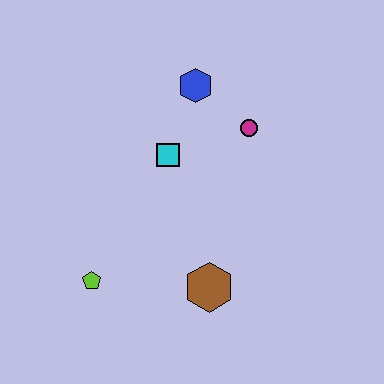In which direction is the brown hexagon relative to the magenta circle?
The brown hexagon is below the magenta circle.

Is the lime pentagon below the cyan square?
Yes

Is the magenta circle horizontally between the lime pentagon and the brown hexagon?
No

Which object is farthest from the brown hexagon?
The blue hexagon is farthest from the brown hexagon.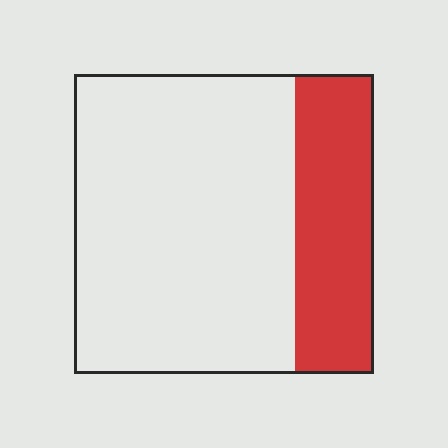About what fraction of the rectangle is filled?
About one quarter (1/4).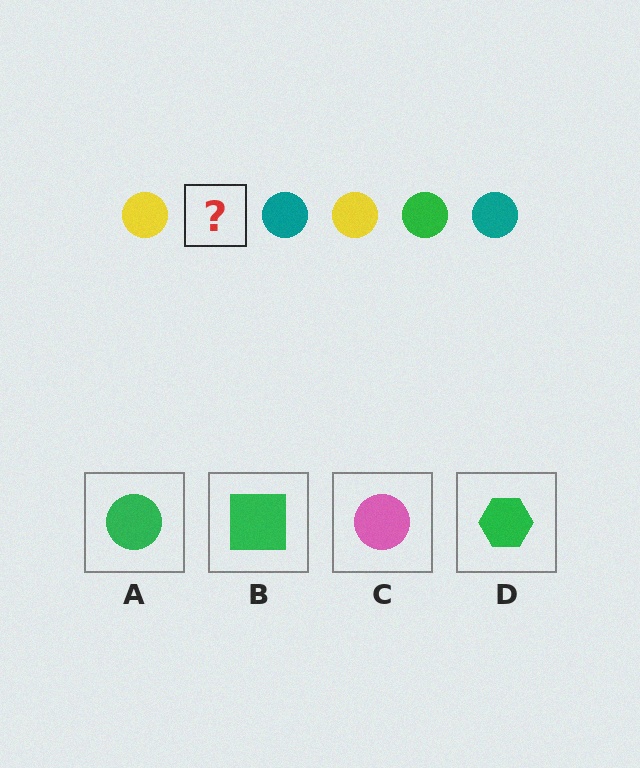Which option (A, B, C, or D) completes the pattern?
A.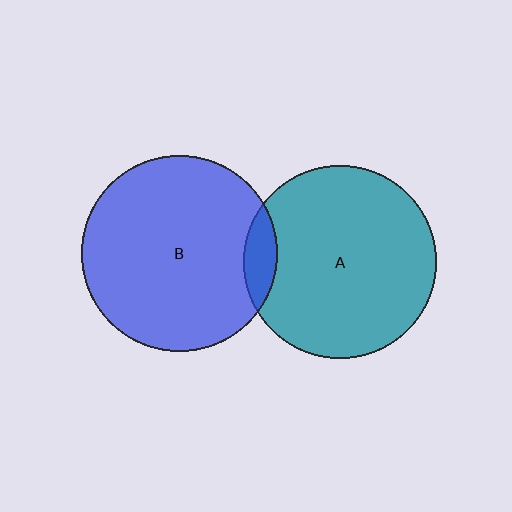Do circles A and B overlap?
Yes.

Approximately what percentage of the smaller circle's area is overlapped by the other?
Approximately 10%.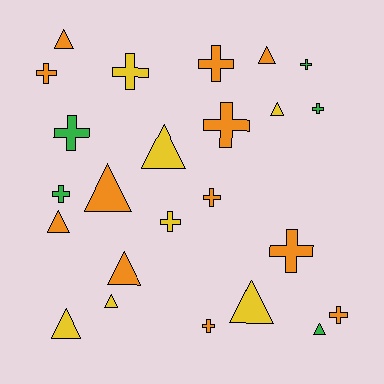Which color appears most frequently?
Orange, with 12 objects.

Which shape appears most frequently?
Cross, with 13 objects.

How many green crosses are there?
There are 4 green crosses.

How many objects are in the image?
There are 24 objects.